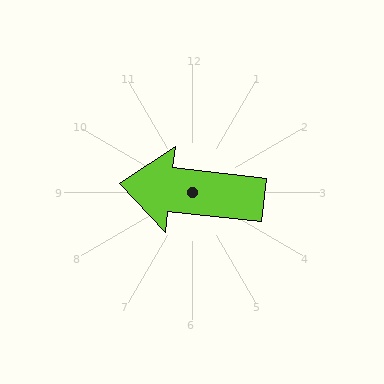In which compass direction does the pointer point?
West.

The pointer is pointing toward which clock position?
Roughly 9 o'clock.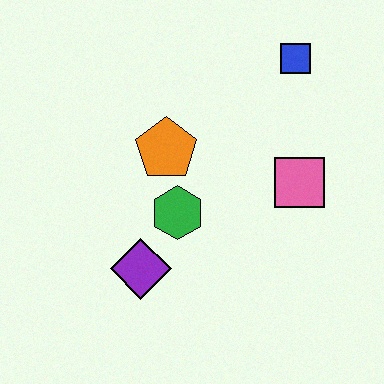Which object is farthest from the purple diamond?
The blue square is farthest from the purple diamond.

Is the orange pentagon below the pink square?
No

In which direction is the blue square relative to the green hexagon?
The blue square is above the green hexagon.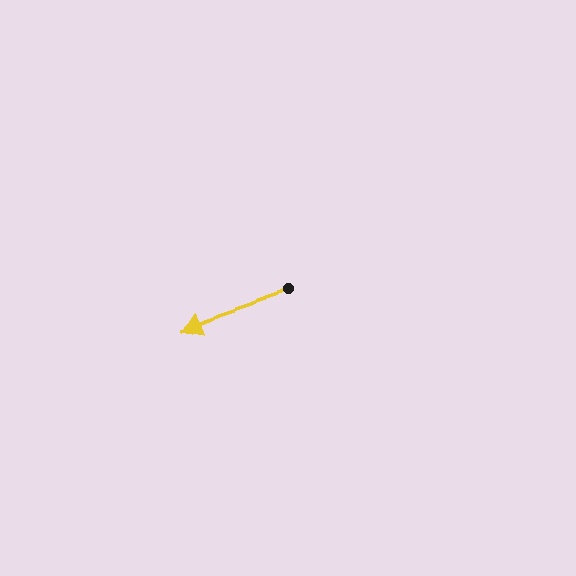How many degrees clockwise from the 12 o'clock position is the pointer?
Approximately 250 degrees.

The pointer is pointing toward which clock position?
Roughly 8 o'clock.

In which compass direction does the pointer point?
West.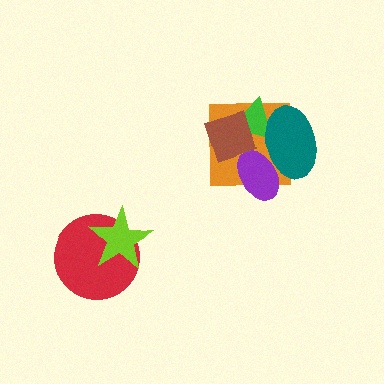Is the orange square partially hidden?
Yes, it is partially covered by another shape.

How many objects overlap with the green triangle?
3 objects overlap with the green triangle.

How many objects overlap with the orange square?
4 objects overlap with the orange square.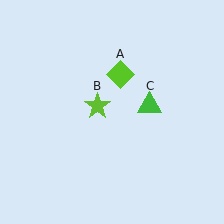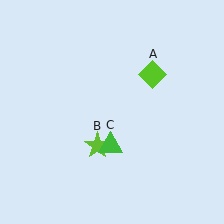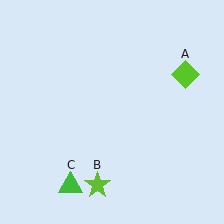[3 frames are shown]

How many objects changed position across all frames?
3 objects changed position: lime diamond (object A), lime star (object B), green triangle (object C).